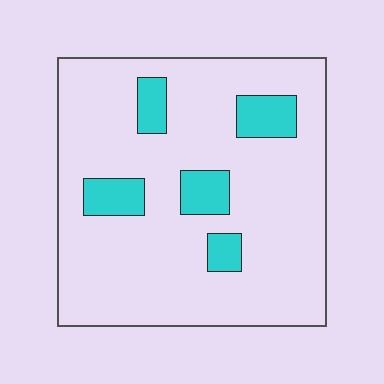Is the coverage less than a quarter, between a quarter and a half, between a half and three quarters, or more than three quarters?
Less than a quarter.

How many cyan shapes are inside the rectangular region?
5.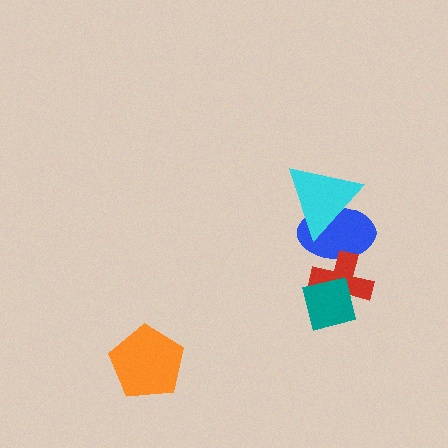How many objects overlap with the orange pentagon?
0 objects overlap with the orange pentagon.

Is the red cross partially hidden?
Yes, it is partially covered by another shape.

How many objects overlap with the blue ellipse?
2 objects overlap with the blue ellipse.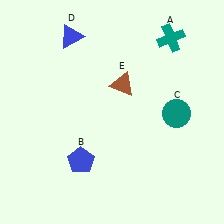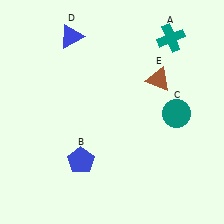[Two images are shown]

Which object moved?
The brown triangle (E) moved right.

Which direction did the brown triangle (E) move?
The brown triangle (E) moved right.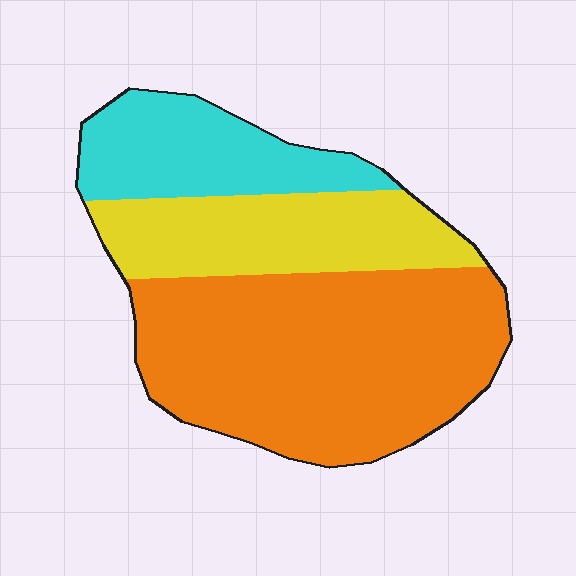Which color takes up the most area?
Orange, at roughly 55%.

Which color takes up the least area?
Cyan, at roughly 20%.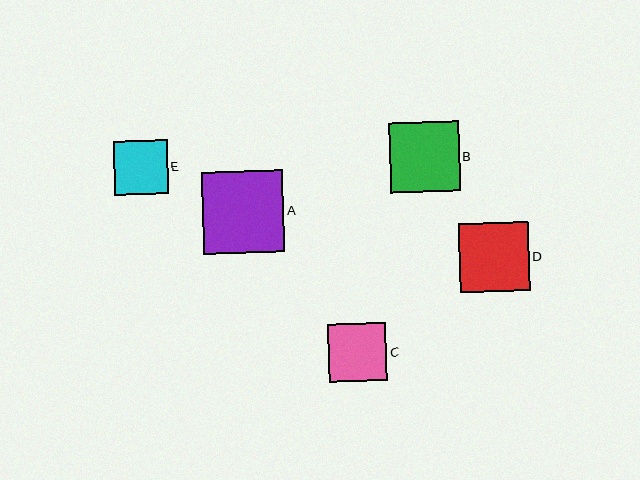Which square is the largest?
Square A is the largest with a size of approximately 82 pixels.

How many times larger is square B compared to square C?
Square B is approximately 1.2 times the size of square C.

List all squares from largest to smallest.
From largest to smallest: A, B, D, C, E.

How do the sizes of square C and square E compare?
Square C and square E are approximately the same size.